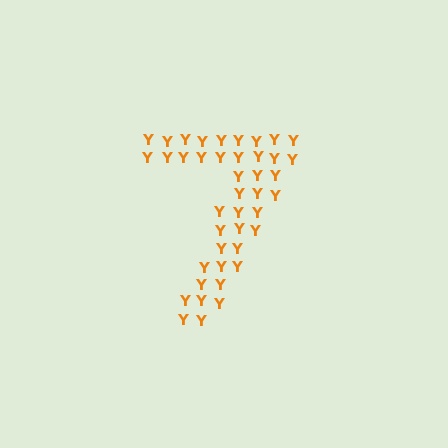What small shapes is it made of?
It is made of small letter Y's.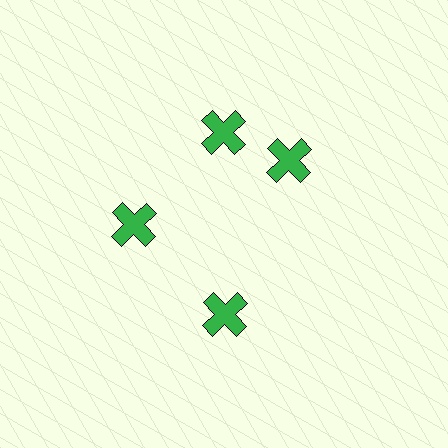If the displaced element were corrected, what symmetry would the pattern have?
It would have 4-fold rotational symmetry — the pattern would map onto itself every 90 degrees.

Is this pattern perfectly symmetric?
No. The 4 green crosses are arranged in a ring, but one element near the 3 o'clock position is rotated out of alignment along the ring, breaking the 4-fold rotational symmetry.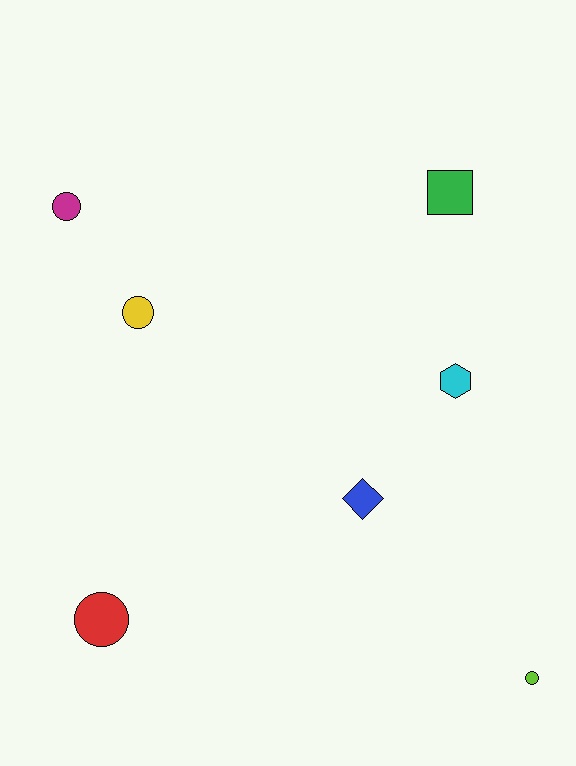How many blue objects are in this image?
There is 1 blue object.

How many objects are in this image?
There are 7 objects.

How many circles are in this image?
There are 4 circles.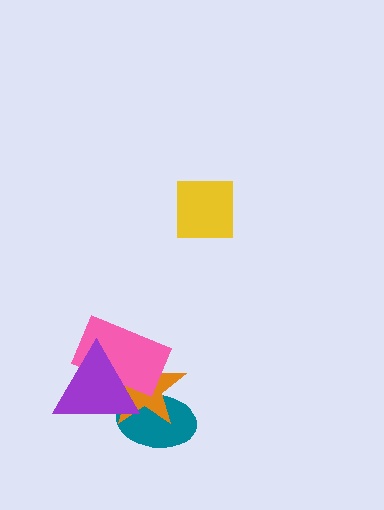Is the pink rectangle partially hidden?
Yes, it is partially covered by another shape.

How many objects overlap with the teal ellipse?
3 objects overlap with the teal ellipse.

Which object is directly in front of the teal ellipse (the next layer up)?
The orange star is directly in front of the teal ellipse.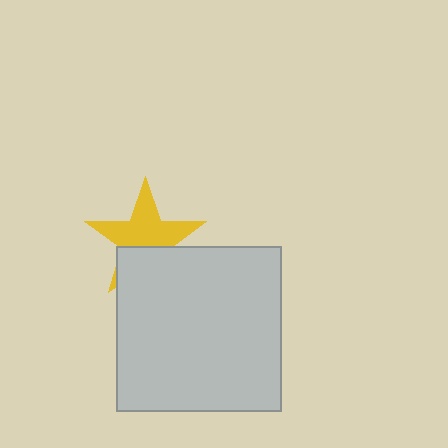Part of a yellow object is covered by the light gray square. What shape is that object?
It is a star.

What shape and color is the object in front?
The object in front is a light gray square.